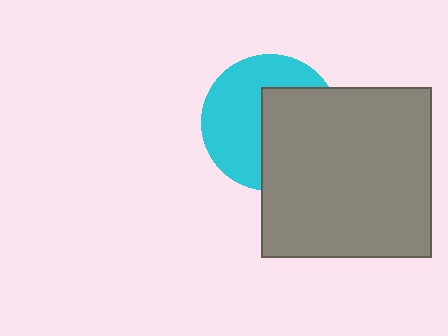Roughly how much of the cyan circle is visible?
About half of it is visible (roughly 53%).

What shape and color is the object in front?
The object in front is a gray square.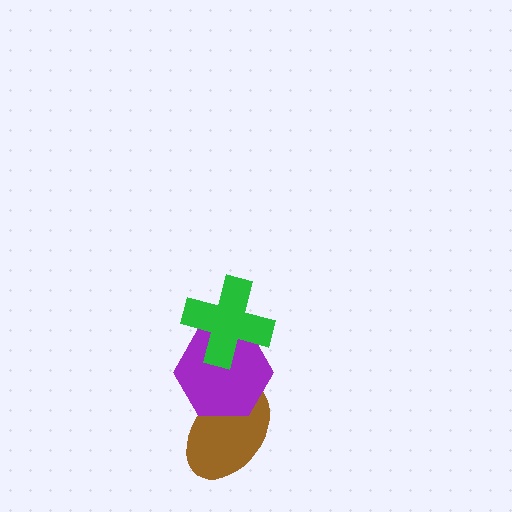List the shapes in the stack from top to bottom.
From top to bottom: the green cross, the purple hexagon, the brown ellipse.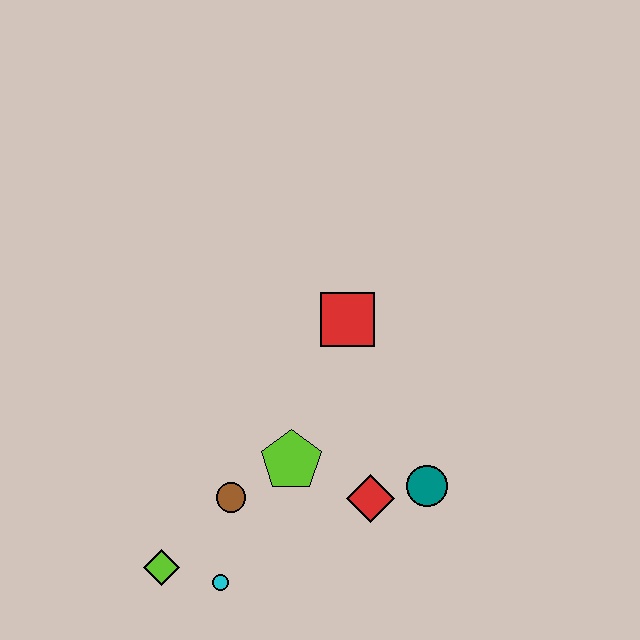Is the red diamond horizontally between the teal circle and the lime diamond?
Yes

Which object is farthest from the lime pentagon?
The lime diamond is farthest from the lime pentagon.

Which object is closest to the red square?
The lime pentagon is closest to the red square.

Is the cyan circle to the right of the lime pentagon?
No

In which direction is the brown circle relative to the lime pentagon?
The brown circle is to the left of the lime pentagon.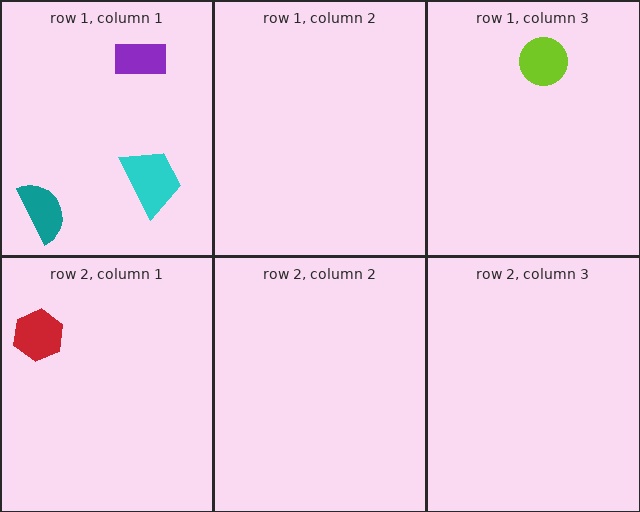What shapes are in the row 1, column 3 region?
The lime circle.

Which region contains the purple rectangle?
The row 1, column 1 region.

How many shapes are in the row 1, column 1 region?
3.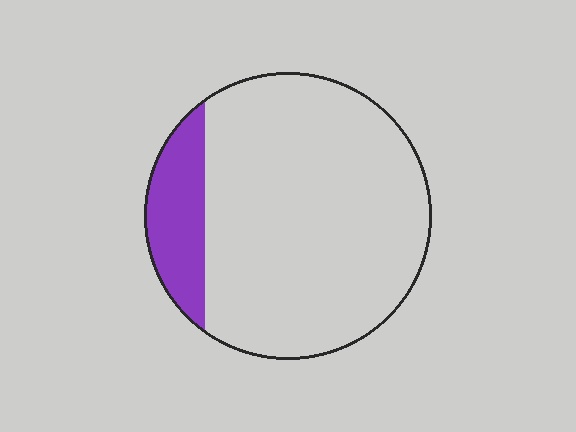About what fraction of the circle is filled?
About one sixth (1/6).